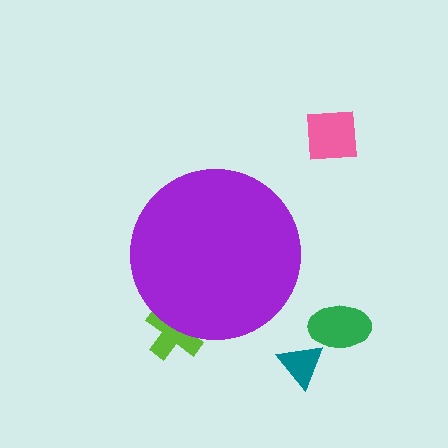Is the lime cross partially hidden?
Yes, the lime cross is partially hidden behind the purple circle.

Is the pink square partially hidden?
No, the pink square is fully visible.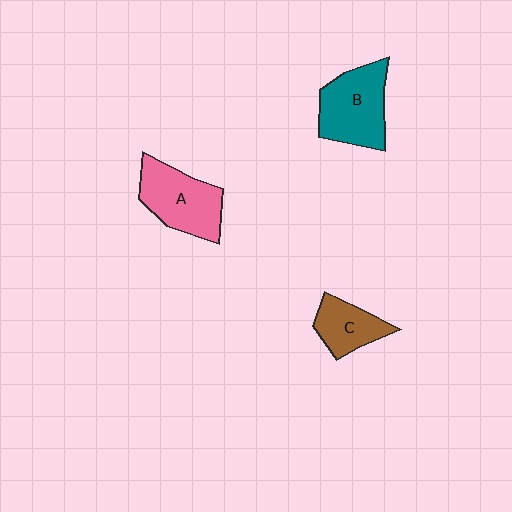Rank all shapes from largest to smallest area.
From largest to smallest: B (teal), A (pink), C (brown).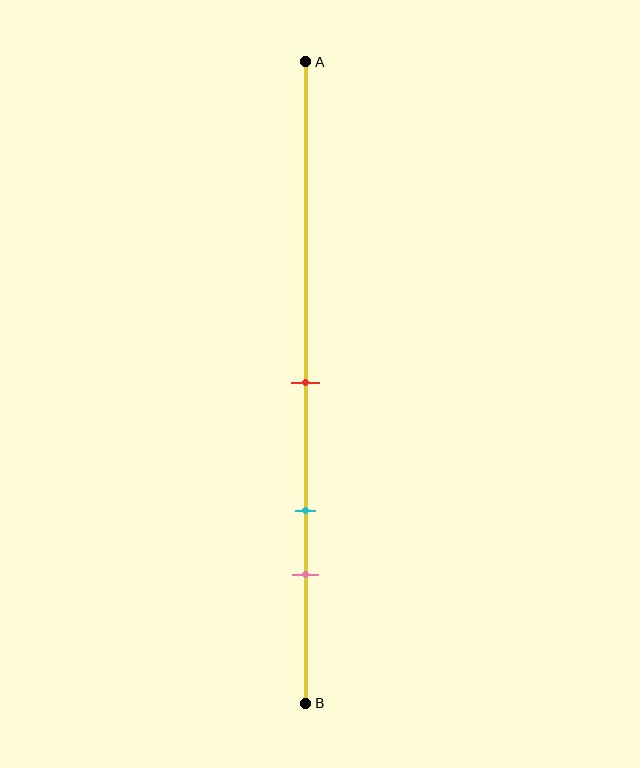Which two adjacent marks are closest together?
The cyan and pink marks are the closest adjacent pair.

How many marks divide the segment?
There are 3 marks dividing the segment.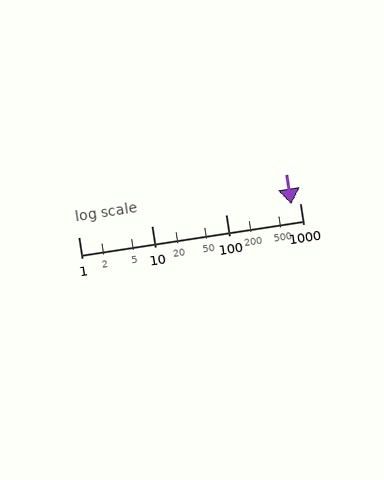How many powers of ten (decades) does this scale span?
The scale spans 3 decades, from 1 to 1000.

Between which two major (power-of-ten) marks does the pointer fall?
The pointer is between 100 and 1000.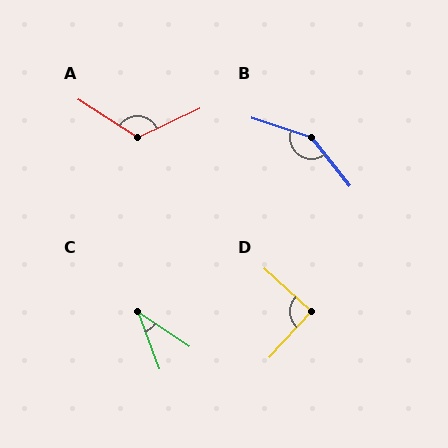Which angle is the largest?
B, at approximately 146 degrees.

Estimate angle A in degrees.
Approximately 122 degrees.